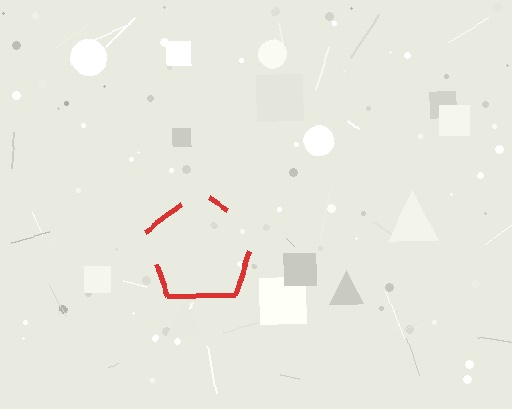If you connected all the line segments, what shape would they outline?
They would outline a pentagon.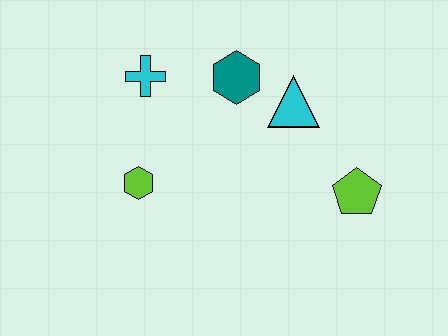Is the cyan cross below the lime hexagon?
No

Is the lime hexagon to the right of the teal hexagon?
No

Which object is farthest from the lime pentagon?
The cyan cross is farthest from the lime pentagon.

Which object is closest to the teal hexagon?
The cyan triangle is closest to the teal hexagon.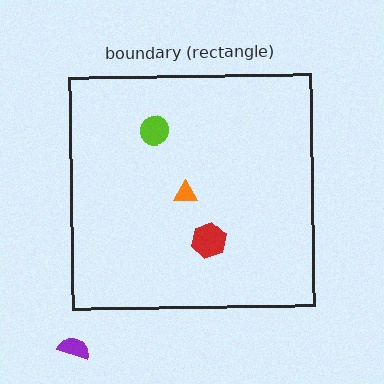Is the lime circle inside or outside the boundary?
Inside.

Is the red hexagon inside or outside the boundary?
Inside.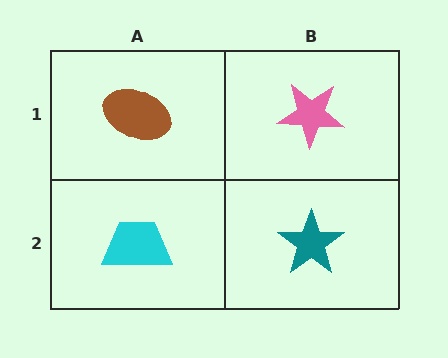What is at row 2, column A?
A cyan trapezoid.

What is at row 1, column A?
A brown ellipse.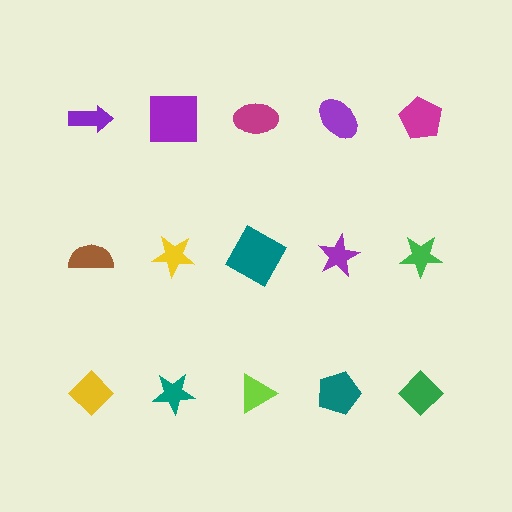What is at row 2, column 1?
A brown semicircle.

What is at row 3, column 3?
A lime triangle.